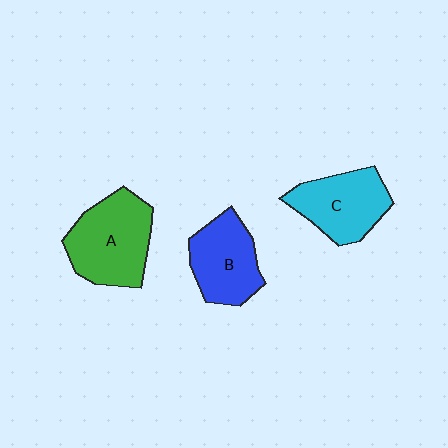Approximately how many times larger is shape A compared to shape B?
Approximately 1.3 times.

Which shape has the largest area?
Shape A (green).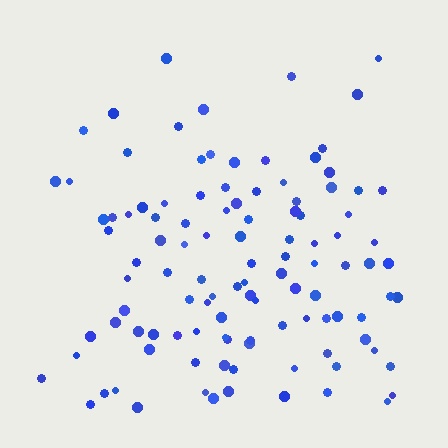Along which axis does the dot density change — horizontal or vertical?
Vertical.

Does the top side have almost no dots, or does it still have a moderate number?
Still a moderate number, just noticeably fewer than the bottom.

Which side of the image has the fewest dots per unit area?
The top.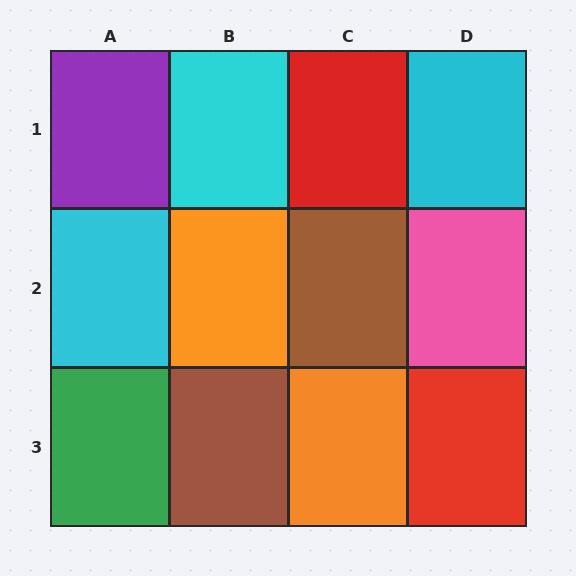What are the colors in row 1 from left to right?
Purple, cyan, red, cyan.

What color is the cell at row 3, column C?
Orange.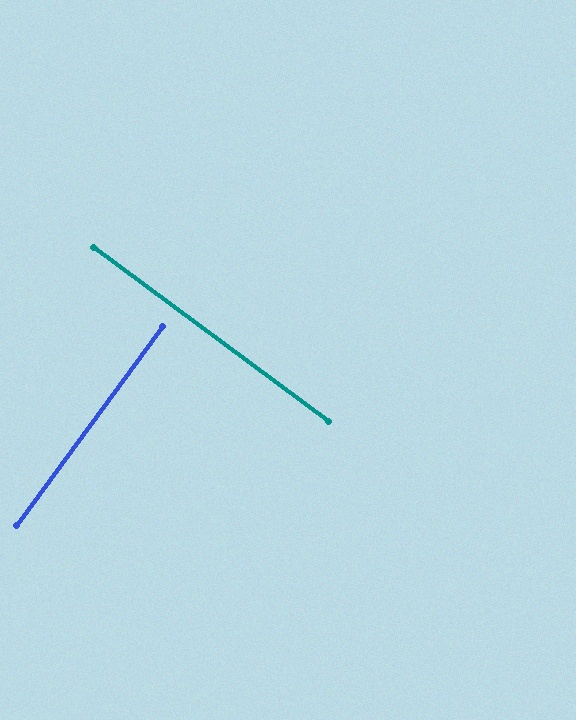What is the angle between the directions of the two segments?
Approximately 90 degrees.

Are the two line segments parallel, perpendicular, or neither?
Perpendicular — they meet at approximately 90°.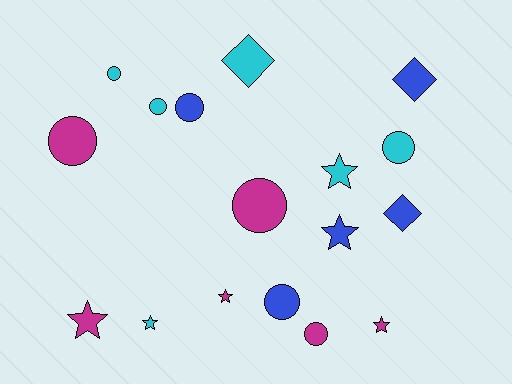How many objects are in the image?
There are 17 objects.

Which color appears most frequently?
Magenta, with 6 objects.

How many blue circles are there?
There are 2 blue circles.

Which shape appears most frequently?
Circle, with 8 objects.